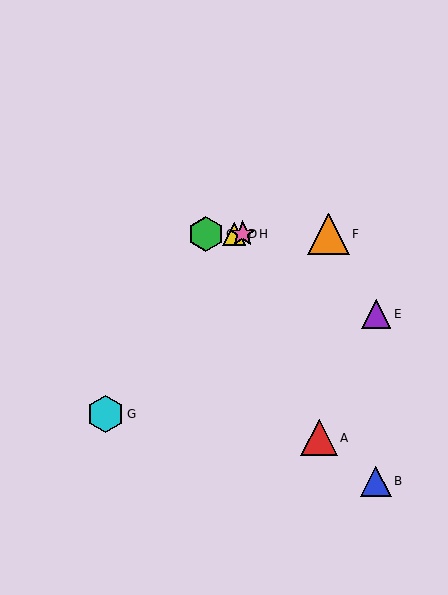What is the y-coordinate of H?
Object H is at y≈234.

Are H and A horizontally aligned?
No, H is at y≈234 and A is at y≈438.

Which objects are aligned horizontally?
Objects C, D, F, H are aligned horizontally.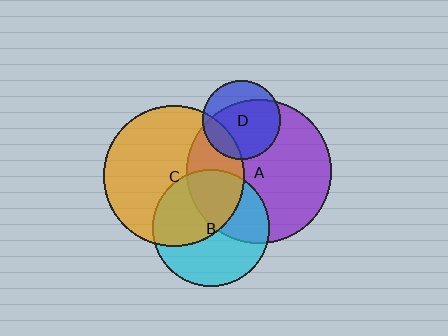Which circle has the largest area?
Circle A (purple).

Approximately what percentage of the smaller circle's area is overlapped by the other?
Approximately 30%.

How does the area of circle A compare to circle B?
Approximately 1.5 times.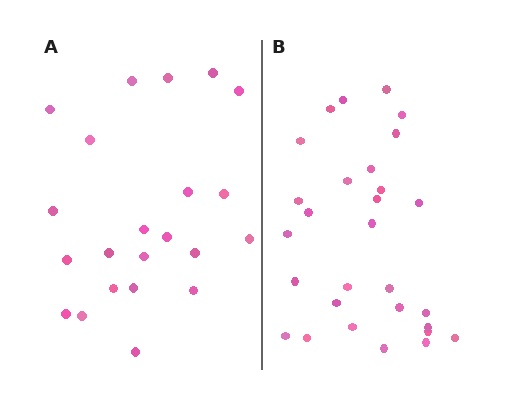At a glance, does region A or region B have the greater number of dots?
Region B (the right region) has more dots.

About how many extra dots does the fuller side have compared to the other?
Region B has roughly 8 or so more dots than region A.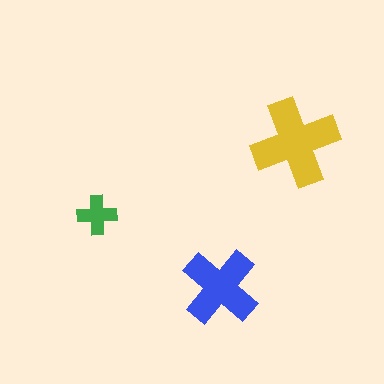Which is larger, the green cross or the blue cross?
The blue one.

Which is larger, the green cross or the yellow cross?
The yellow one.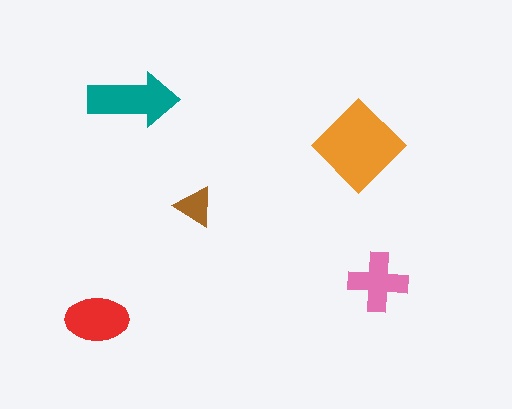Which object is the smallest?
The brown triangle.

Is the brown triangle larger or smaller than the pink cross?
Smaller.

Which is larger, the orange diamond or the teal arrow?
The orange diamond.